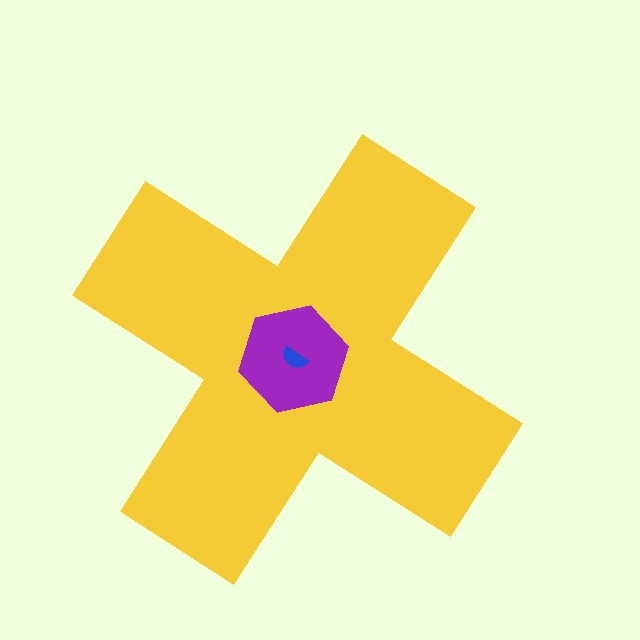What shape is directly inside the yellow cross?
The purple hexagon.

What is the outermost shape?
The yellow cross.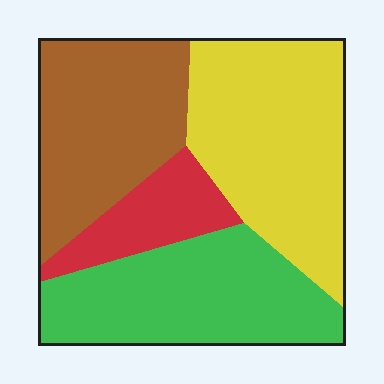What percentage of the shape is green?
Green takes up about one quarter (1/4) of the shape.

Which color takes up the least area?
Red, at roughly 10%.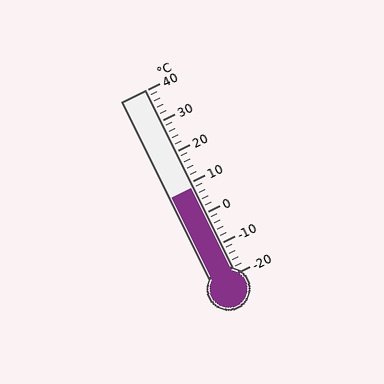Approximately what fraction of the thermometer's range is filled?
The thermometer is filled to approximately 45% of its range.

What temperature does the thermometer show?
The thermometer shows approximately 8°C.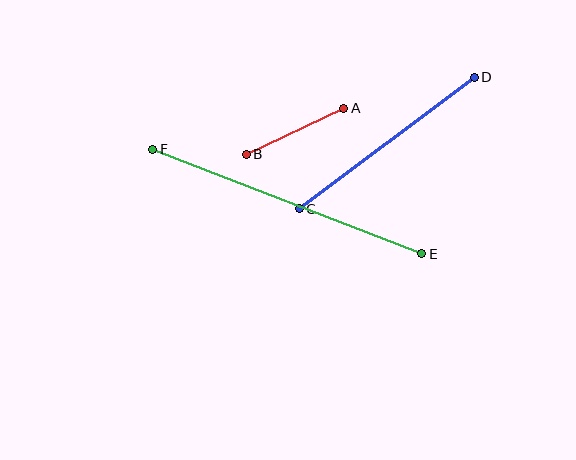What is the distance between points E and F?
The distance is approximately 288 pixels.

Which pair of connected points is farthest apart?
Points E and F are farthest apart.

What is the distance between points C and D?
The distance is approximately 218 pixels.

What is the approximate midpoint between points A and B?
The midpoint is at approximately (295, 131) pixels.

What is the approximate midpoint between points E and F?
The midpoint is at approximately (287, 201) pixels.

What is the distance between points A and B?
The distance is approximately 108 pixels.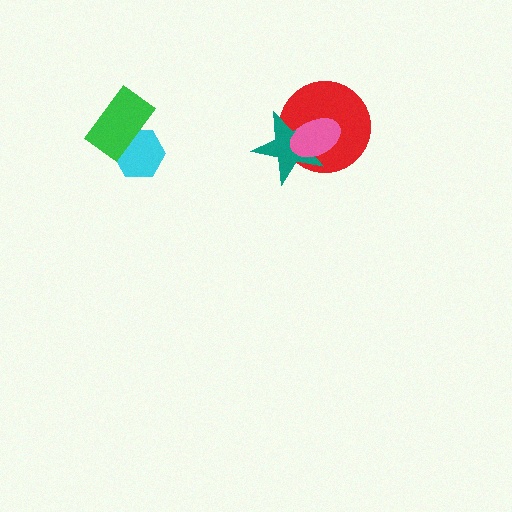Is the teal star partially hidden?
Yes, it is partially covered by another shape.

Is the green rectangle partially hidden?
No, no other shape covers it.